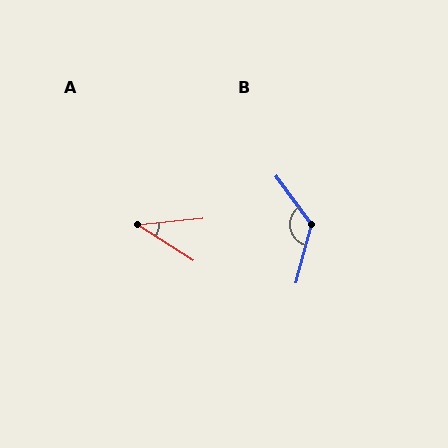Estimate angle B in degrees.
Approximately 129 degrees.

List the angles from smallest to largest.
A (38°), B (129°).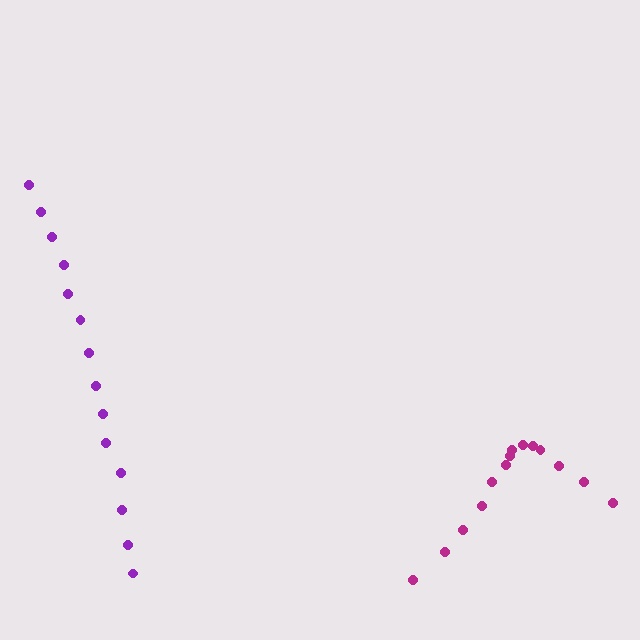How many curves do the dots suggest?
There are 2 distinct paths.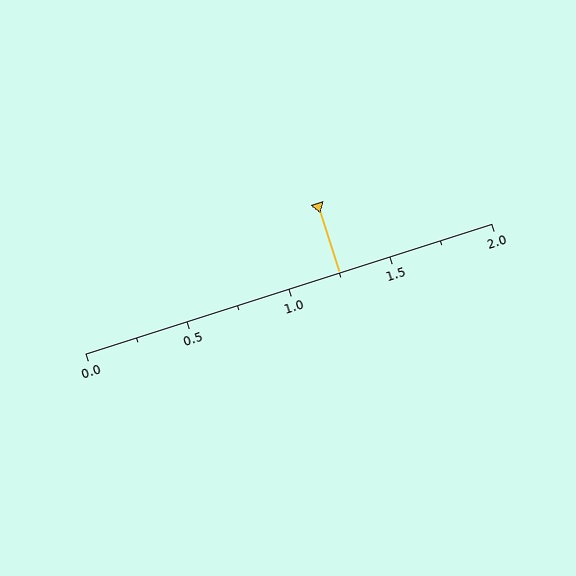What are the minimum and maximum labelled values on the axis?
The axis runs from 0.0 to 2.0.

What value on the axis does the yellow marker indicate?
The marker indicates approximately 1.25.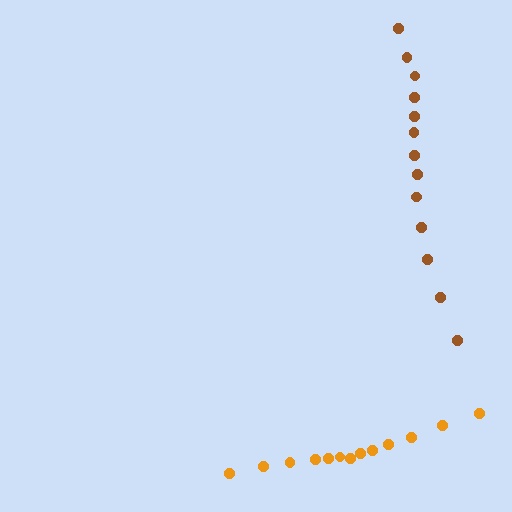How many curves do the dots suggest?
There are 2 distinct paths.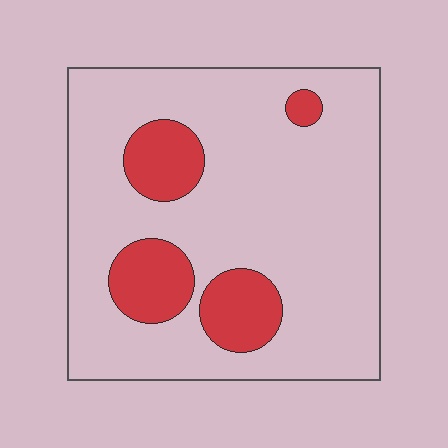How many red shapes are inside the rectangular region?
4.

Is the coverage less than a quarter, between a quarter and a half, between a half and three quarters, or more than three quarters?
Less than a quarter.